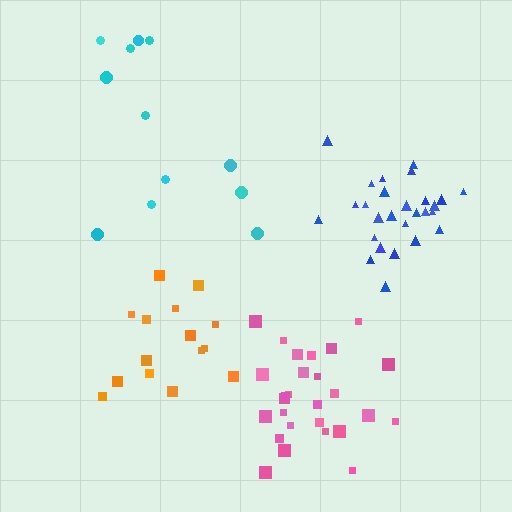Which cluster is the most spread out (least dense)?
Cyan.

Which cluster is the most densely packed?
Blue.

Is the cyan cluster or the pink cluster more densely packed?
Pink.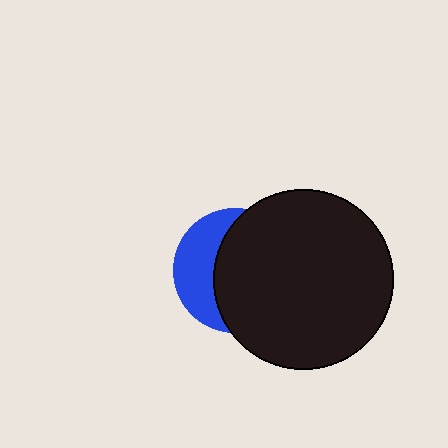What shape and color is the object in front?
The object in front is a black circle.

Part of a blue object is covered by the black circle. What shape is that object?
It is a circle.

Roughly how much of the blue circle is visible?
A small part of it is visible (roughly 36%).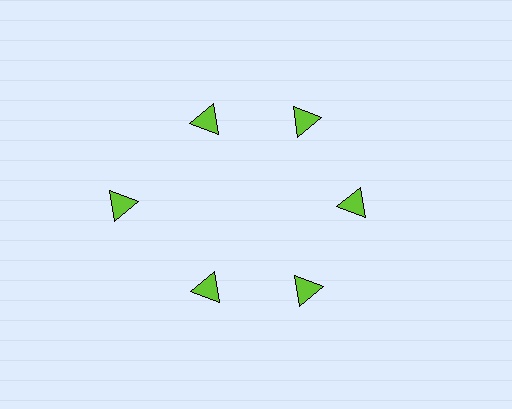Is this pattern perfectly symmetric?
No. The 6 lime triangles are arranged in a ring, but one element near the 9 o'clock position is pushed outward from the center, breaking the 6-fold rotational symmetry.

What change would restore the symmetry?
The symmetry would be restored by moving it inward, back onto the ring so that all 6 triangles sit at equal angles and equal distance from the center.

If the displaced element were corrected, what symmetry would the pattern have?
It would have 6-fold rotational symmetry — the pattern would map onto itself every 60 degrees.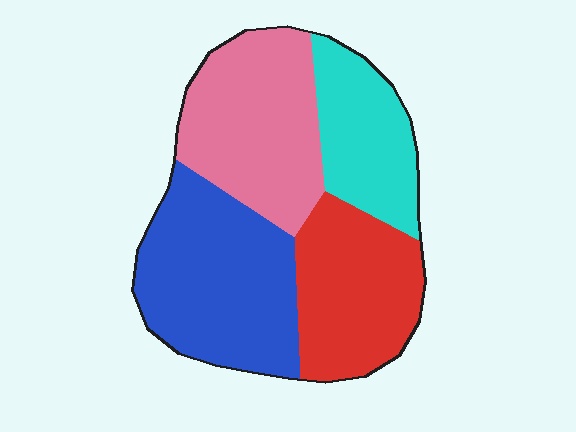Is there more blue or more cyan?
Blue.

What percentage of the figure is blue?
Blue takes up about one third (1/3) of the figure.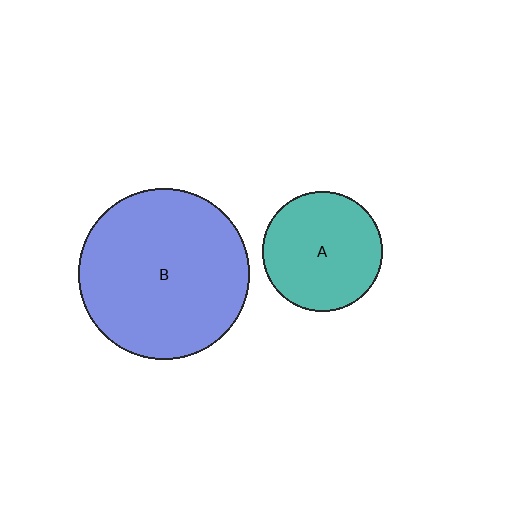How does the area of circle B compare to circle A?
Approximately 2.0 times.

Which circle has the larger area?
Circle B (blue).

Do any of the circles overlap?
No, none of the circles overlap.